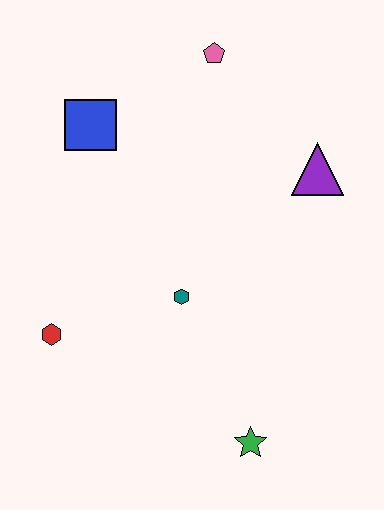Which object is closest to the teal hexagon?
The red hexagon is closest to the teal hexagon.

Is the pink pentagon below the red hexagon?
No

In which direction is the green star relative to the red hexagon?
The green star is to the right of the red hexagon.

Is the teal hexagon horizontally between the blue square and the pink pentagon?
Yes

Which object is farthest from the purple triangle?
The red hexagon is farthest from the purple triangle.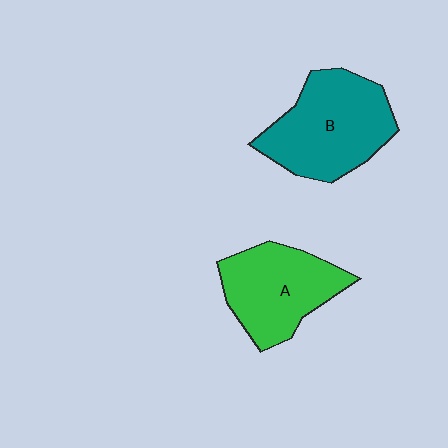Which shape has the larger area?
Shape B (teal).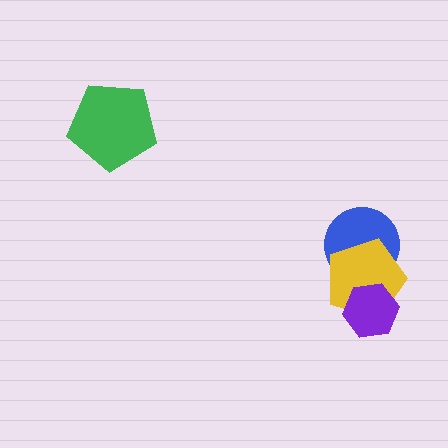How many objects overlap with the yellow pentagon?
2 objects overlap with the yellow pentagon.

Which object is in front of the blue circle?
The yellow pentagon is in front of the blue circle.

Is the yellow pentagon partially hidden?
Yes, it is partially covered by another shape.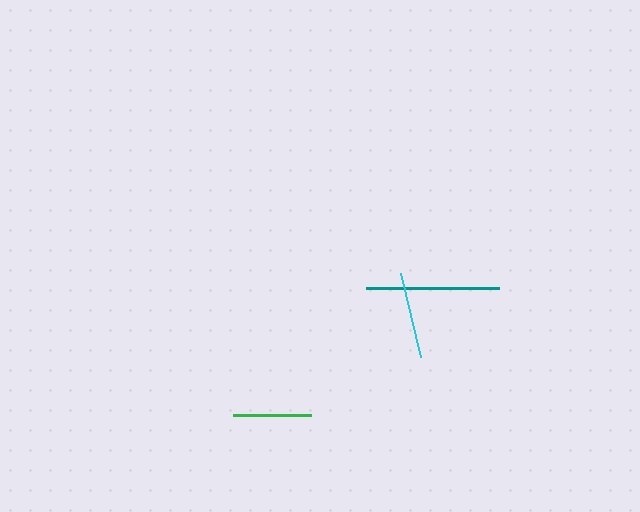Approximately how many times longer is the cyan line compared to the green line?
The cyan line is approximately 1.1 times the length of the green line.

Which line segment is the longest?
The teal line is the longest at approximately 134 pixels.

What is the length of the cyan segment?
The cyan segment is approximately 86 pixels long.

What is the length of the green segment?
The green segment is approximately 78 pixels long.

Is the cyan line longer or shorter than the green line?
The cyan line is longer than the green line.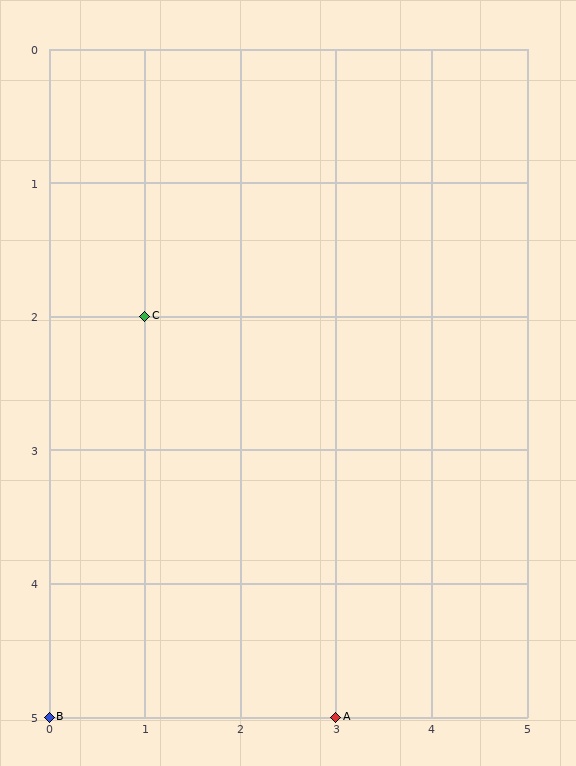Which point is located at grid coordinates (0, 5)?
Point B is at (0, 5).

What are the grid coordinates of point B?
Point B is at grid coordinates (0, 5).